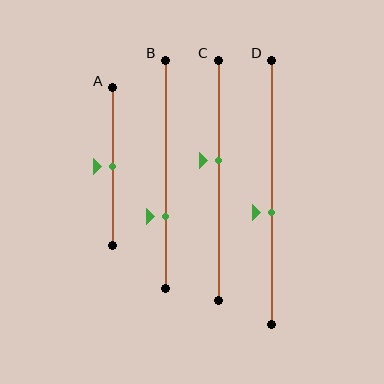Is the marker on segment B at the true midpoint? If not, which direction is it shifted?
No, the marker on segment B is shifted downward by about 18% of the segment length.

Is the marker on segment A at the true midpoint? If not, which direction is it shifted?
Yes, the marker on segment A is at the true midpoint.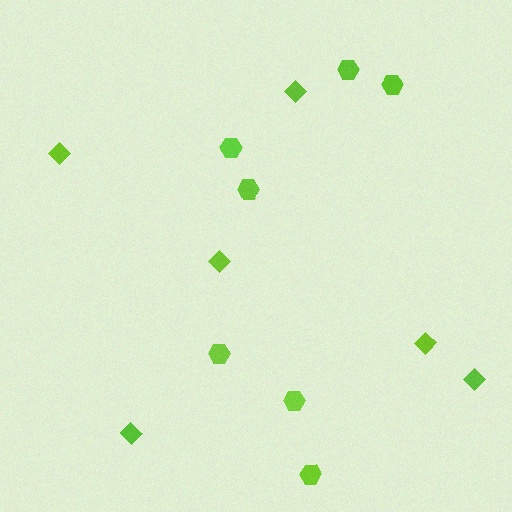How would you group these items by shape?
There are 2 groups: one group of hexagons (7) and one group of diamonds (6).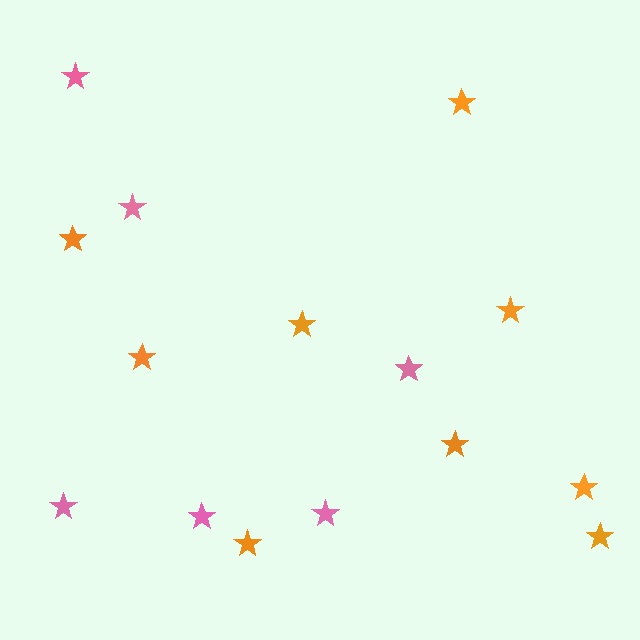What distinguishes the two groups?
There are 2 groups: one group of pink stars (6) and one group of orange stars (9).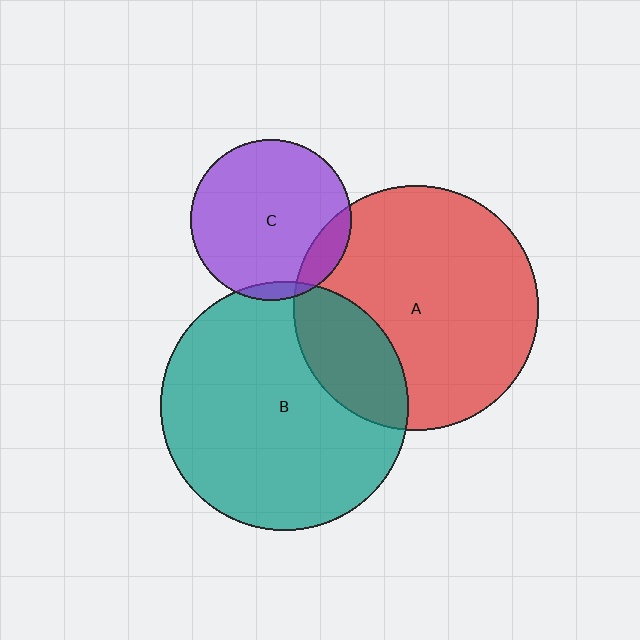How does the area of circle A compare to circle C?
Approximately 2.3 times.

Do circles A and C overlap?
Yes.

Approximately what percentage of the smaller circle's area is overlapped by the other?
Approximately 10%.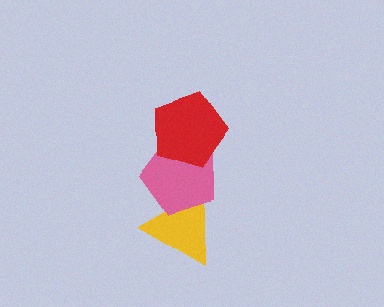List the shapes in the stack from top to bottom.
From top to bottom: the red pentagon, the pink pentagon, the yellow triangle.